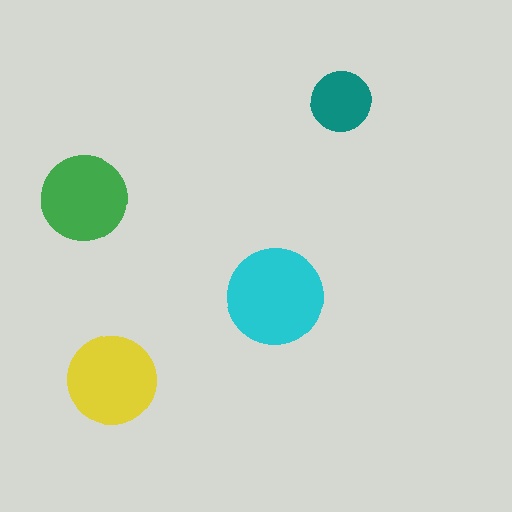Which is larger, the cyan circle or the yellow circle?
The cyan one.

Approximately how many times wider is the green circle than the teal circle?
About 1.5 times wider.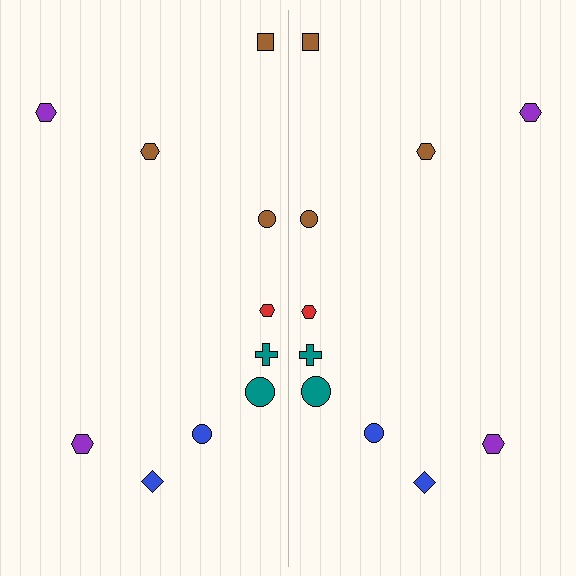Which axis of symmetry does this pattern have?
The pattern has a vertical axis of symmetry running through the center of the image.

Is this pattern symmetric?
Yes, this pattern has bilateral (reflection) symmetry.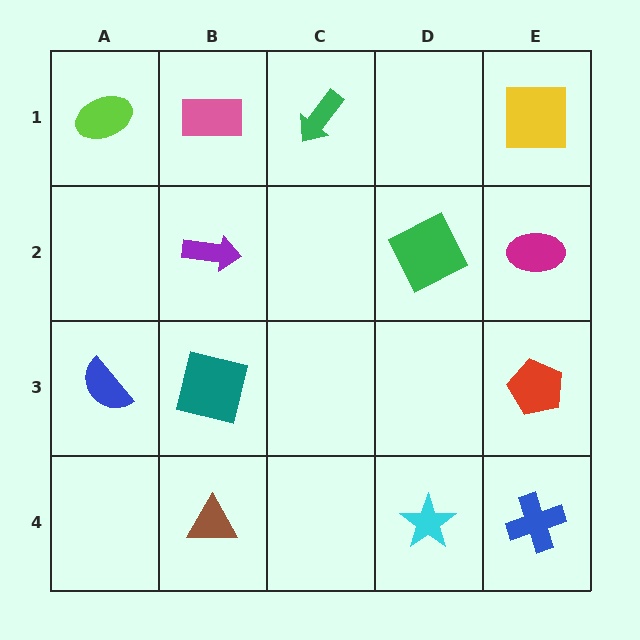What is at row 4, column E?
A blue cross.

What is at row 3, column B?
A teal square.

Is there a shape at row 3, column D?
No, that cell is empty.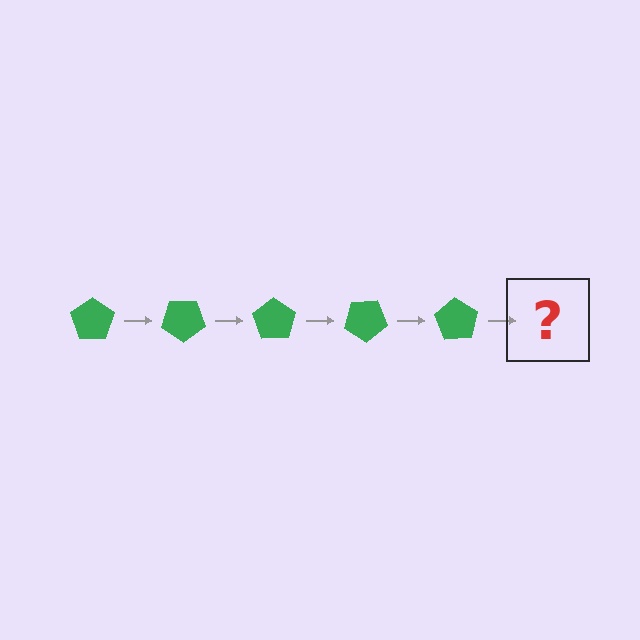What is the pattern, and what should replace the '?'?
The pattern is that the pentagon rotates 35 degrees each step. The '?' should be a green pentagon rotated 175 degrees.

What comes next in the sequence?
The next element should be a green pentagon rotated 175 degrees.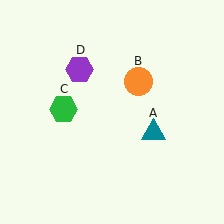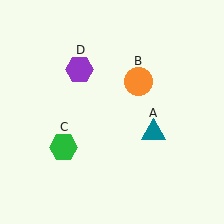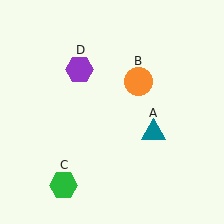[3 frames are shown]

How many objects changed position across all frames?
1 object changed position: green hexagon (object C).